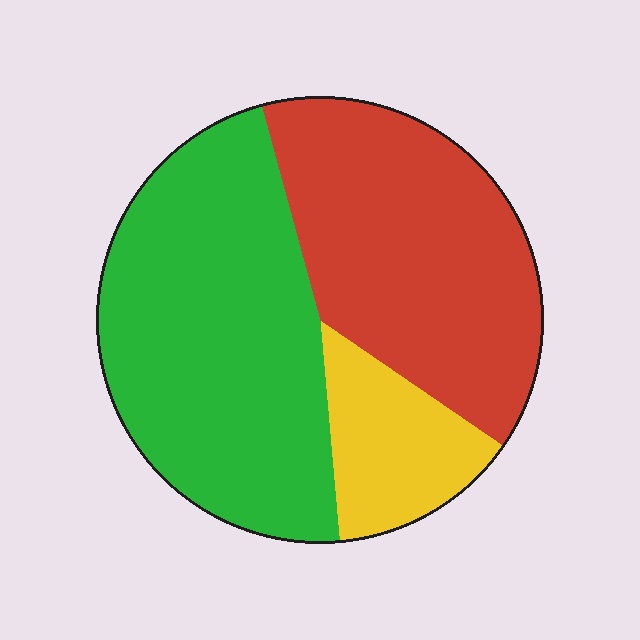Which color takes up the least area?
Yellow, at roughly 15%.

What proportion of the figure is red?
Red covers around 40% of the figure.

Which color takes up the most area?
Green, at roughly 45%.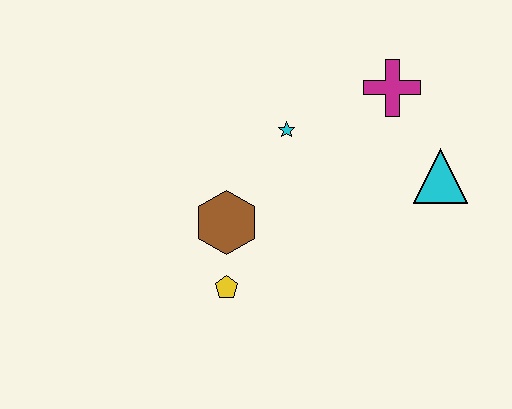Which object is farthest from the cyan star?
The yellow pentagon is farthest from the cyan star.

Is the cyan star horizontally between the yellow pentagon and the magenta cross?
Yes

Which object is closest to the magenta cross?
The cyan triangle is closest to the magenta cross.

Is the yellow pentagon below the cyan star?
Yes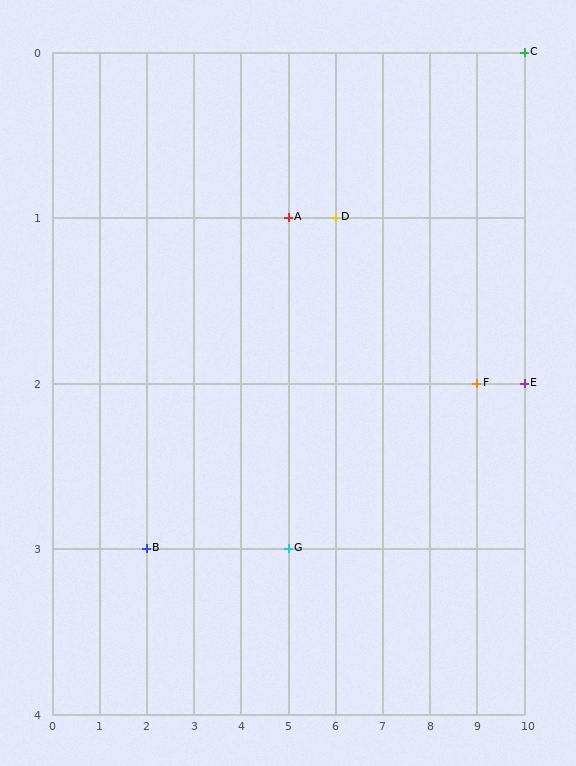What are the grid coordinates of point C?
Point C is at grid coordinates (10, 0).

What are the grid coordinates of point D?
Point D is at grid coordinates (6, 1).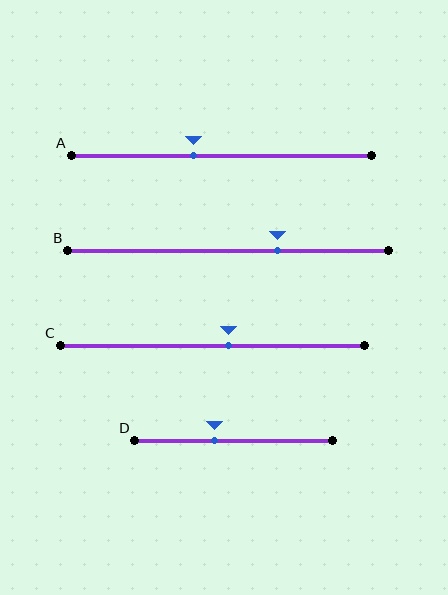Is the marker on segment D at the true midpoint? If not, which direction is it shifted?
No, the marker on segment D is shifted to the left by about 9% of the segment length.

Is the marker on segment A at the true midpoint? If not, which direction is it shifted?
No, the marker on segment A is shifted to the left by about 9% of the segment length.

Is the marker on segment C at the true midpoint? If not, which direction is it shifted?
No, the marker on segment C is shifted to the right by about 5% of the segment length.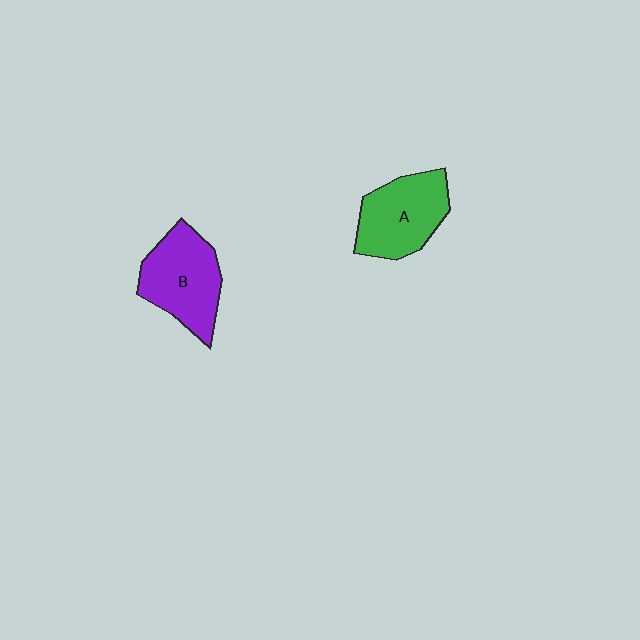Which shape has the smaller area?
Shape A (green).